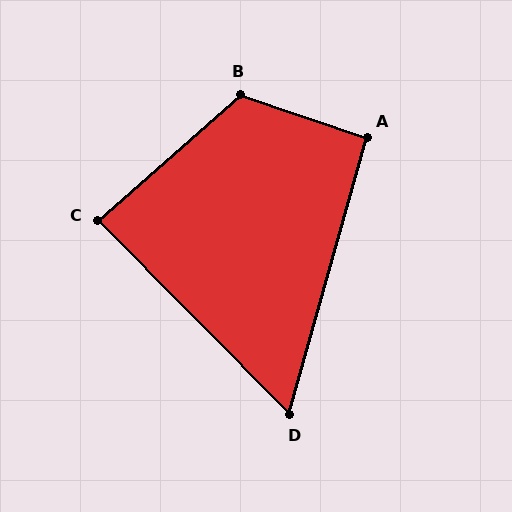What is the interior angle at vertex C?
Approximately 87 degrees (approximately right).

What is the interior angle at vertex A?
Approximately 93 degrees (approximately right).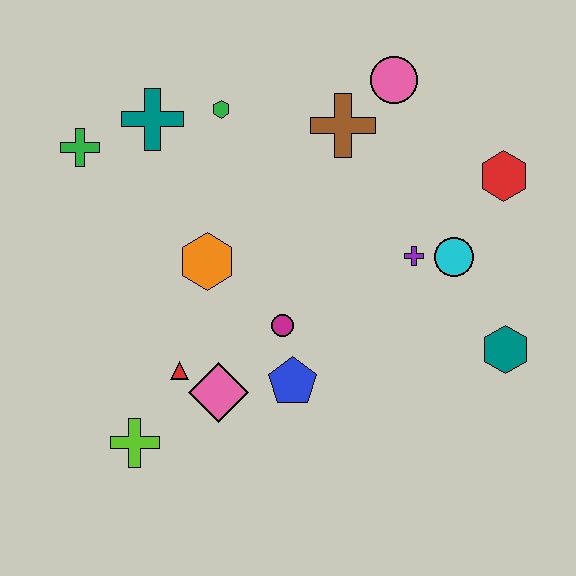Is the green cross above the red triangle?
Yes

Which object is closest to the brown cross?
The pink circle is closest to the brown cross.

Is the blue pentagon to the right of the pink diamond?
Yes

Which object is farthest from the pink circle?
The lime cross is farthest from the pink circle.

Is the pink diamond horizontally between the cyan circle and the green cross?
Yes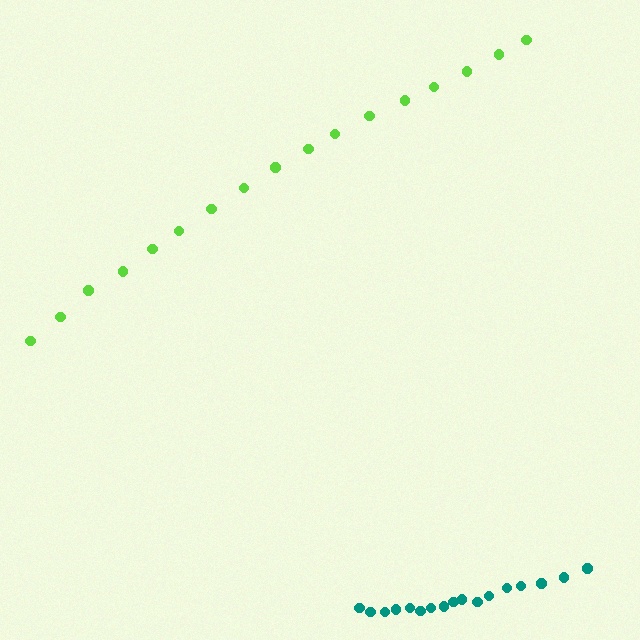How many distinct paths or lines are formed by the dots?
There are 2 distinct paths.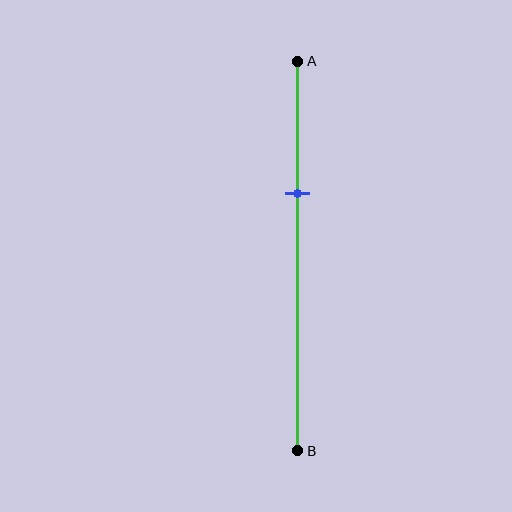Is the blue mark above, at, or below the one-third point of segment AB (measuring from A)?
The blue mark is approximately at the one-third point of segment AB.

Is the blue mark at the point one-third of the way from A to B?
Yes, the mark is approximately at the one-third point.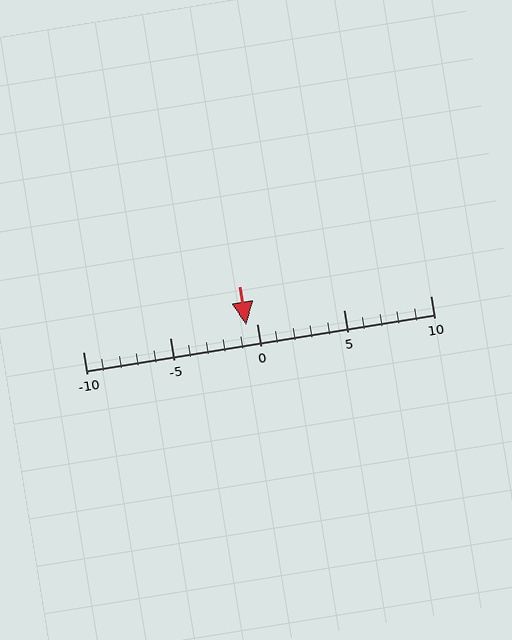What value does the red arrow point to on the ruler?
The red arrow points to approximately -1.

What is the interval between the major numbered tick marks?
The major tick marks are spaced 5 units apart.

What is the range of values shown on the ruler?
The ruler shows values from -10 to 10.